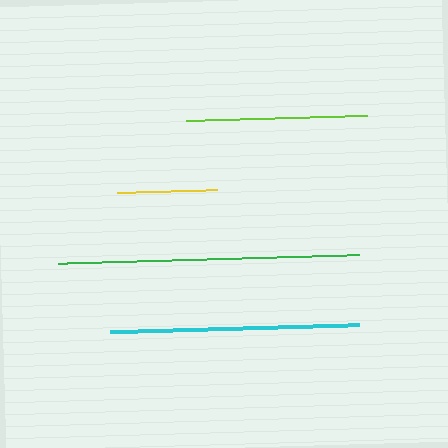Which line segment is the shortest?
The yellow line is the shortest at approximately 100 pixels.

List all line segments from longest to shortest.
From longest to shortest: green, cyan, lime, yellow.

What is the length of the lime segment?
The lime segment is approximately 181 pixels long.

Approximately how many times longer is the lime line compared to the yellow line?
The lime line is approximately 1.8 times the length of the yellow line.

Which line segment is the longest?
The green line is the longest at approximately 301 pixels.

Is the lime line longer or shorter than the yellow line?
The lime line is longer than the yellow line.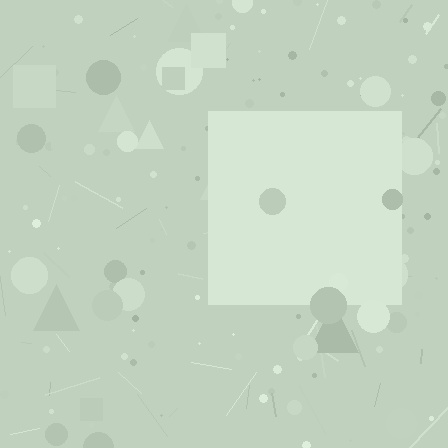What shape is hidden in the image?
A square is hidden in the image.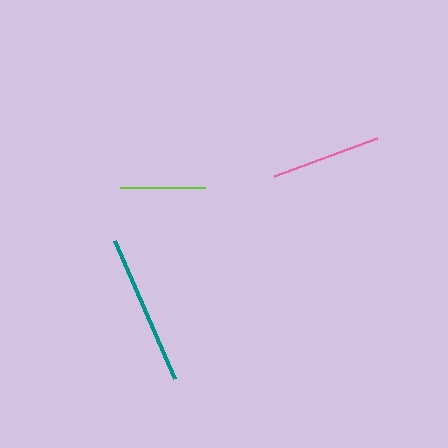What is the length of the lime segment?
The lime segment is approximately 85 pixels long.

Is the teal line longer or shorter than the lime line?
The teal line is longer than the lime line.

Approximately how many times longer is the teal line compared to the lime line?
The teal line is approximately 1.8 times the length of the lime line.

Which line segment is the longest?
The teal line is the longest at approximately 150 pixels.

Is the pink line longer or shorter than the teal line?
The teal line is longer than the pink line.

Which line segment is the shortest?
The lime line is the shortest at approximately 85 pixels.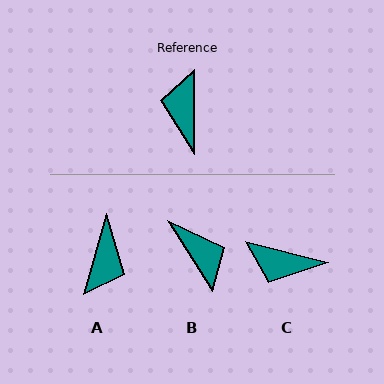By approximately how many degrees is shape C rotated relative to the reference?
Approximately 77 degrees counter-clockwise.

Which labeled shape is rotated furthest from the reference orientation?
A, about 164 degrees away.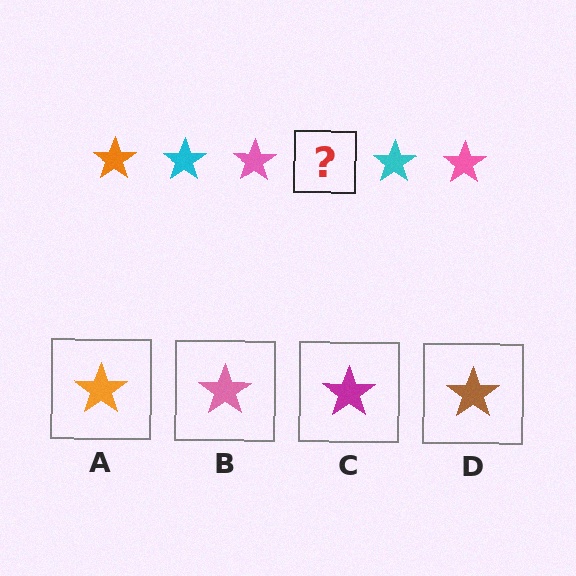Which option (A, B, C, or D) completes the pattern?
A.